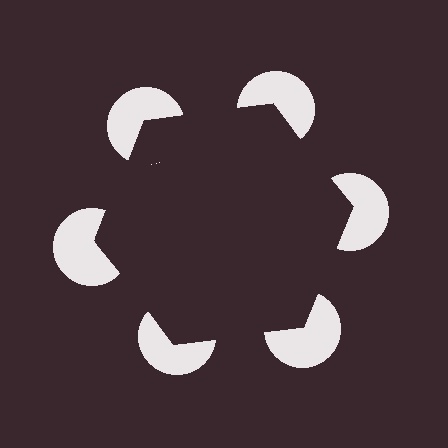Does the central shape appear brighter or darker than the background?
It typically appears slightly darker than the background, even though no actual brightness change is drawn.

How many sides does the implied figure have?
6 sides.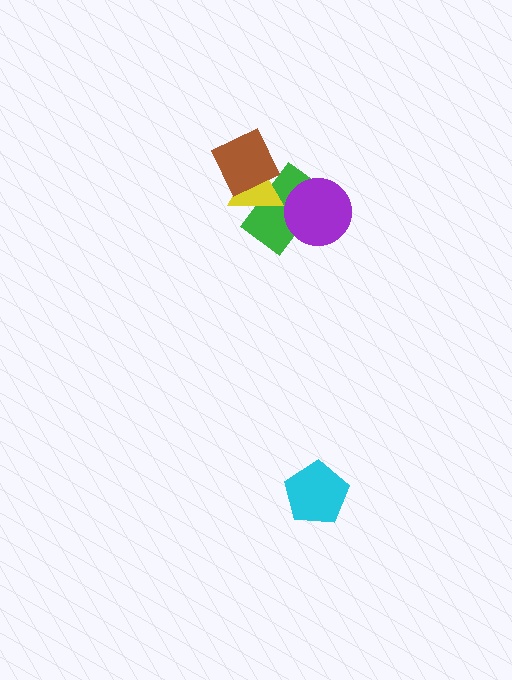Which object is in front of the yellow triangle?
The brown square is in front of the yellow triangle.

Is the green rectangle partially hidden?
Yes, it is partially covered by another shape.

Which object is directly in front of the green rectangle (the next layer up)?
The yellow triangle is directly in front of the green rectangle.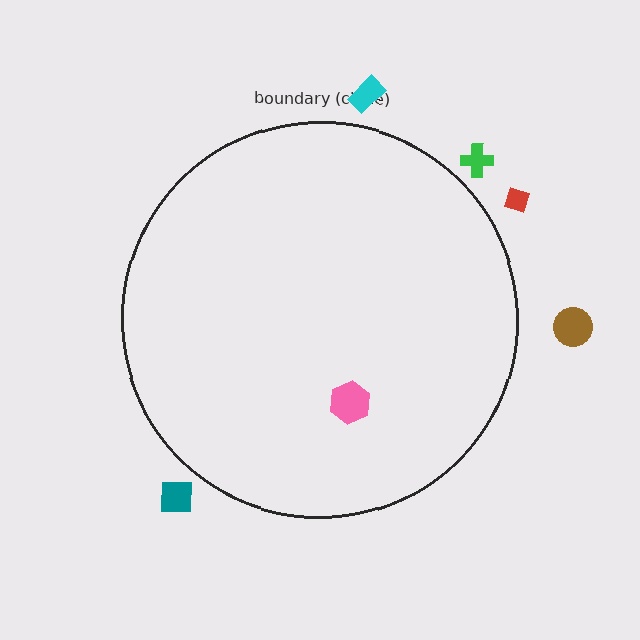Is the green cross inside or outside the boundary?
Outside.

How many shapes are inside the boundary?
1 inside, 5 outside.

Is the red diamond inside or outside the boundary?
Outside.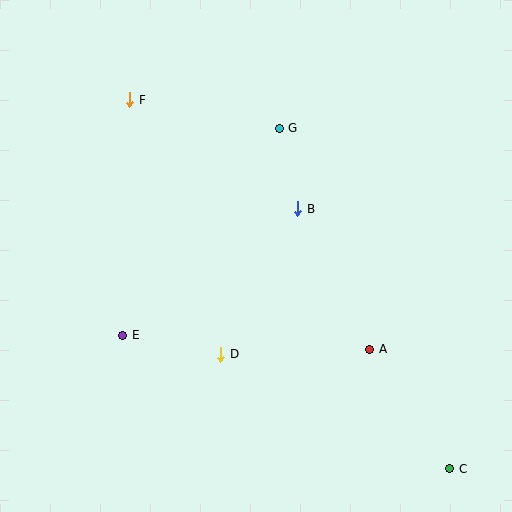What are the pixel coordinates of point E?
Point E is at (123, 335).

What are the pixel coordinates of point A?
Point A is at (370, 349).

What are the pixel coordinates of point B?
Point B is at (298, 209).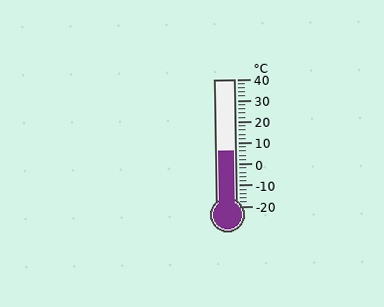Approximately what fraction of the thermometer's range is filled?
The thermometer is filled to approximately 45% of its range.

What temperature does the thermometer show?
The thermometer shows approximately 6°C.